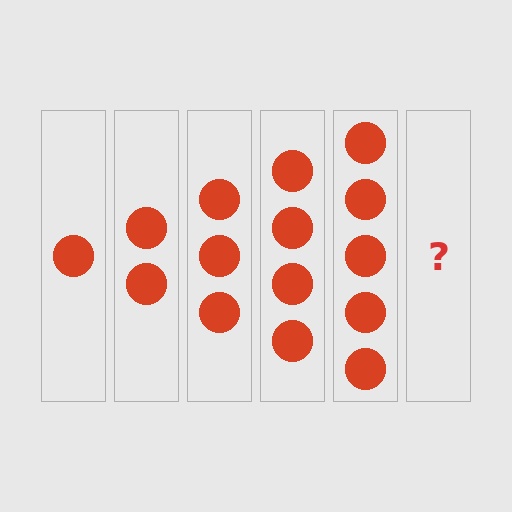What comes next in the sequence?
The next element should be 6 circles.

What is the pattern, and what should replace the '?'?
The pattern is that each step adds one more circle. The '?' should be 6 circles.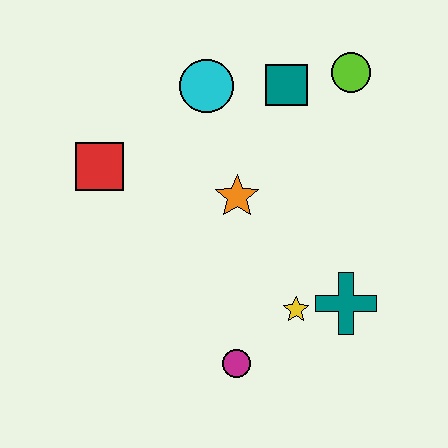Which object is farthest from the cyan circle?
The magenta circle is farthest from the cyan circle.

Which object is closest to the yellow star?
The teal cross is closest to the yellow star.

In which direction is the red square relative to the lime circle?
The red square is to the left of the lime circle.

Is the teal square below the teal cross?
No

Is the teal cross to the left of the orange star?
No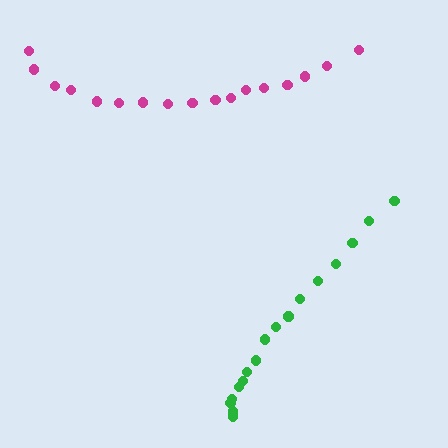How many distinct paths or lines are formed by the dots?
There are 2 distinct paths.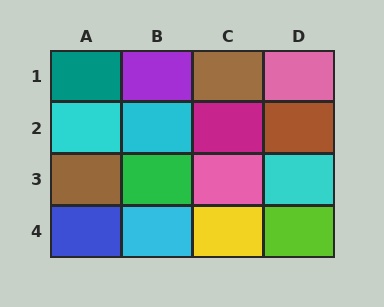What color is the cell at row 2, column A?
Cyan.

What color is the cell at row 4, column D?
Lime.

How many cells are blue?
1 cell is blue.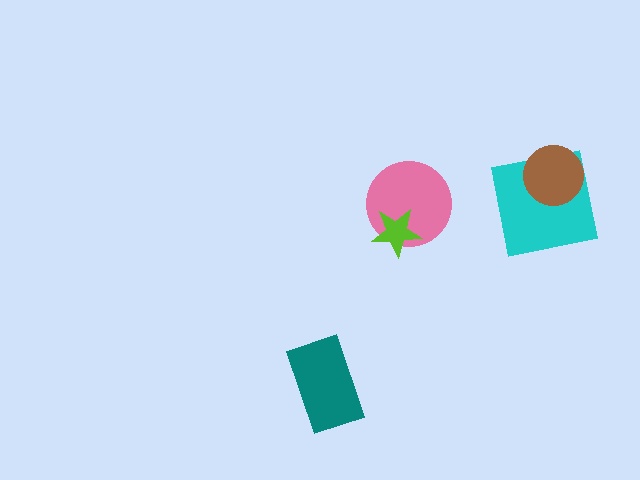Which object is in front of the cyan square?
The brown circle is in front of the cyan square.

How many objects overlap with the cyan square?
1 object overlaps with the cyan square.